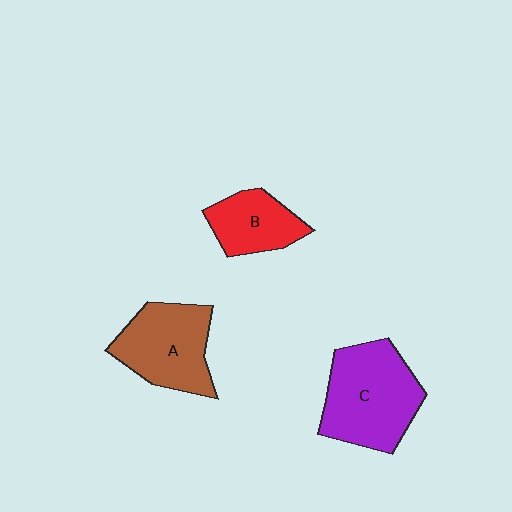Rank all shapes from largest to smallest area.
From largest to smallest: C (purple), A (brown), B (red).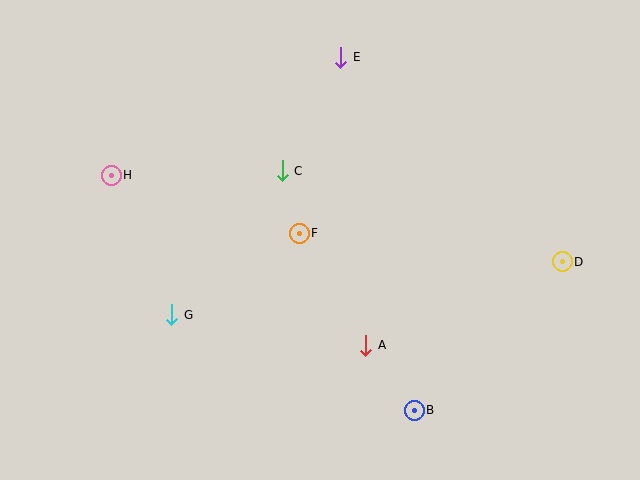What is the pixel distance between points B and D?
The distance between B and D is 210 pixels.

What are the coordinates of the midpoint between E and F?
The midpoint between E and F is at (320, 145).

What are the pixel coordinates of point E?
Point E is at (341, 57).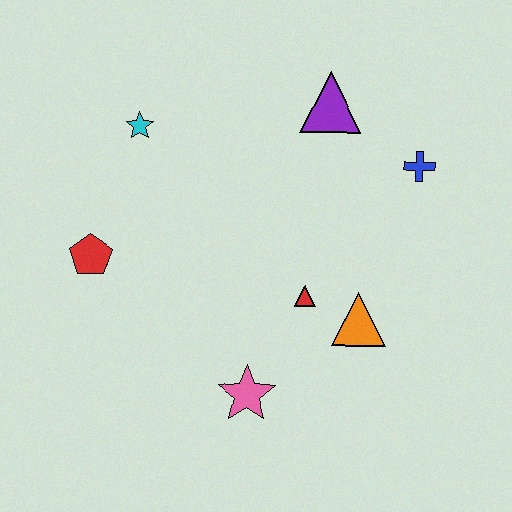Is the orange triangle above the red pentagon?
No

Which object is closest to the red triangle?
The orange triangle is closest to the red triangle.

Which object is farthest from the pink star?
The purple triangle is farthest from the pink star.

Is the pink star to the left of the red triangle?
Yes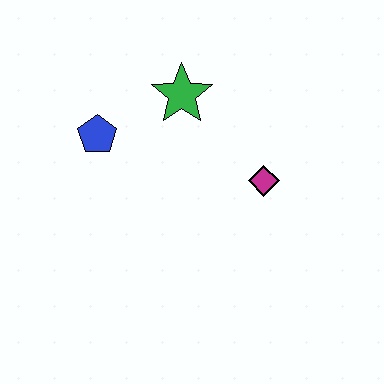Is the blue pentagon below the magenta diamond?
No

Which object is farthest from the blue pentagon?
The magenta diamond is farthest from the blue pentagon.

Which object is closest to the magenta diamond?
The green star is closest to the magenta diamond.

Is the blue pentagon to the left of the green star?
Yes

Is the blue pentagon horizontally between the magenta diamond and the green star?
No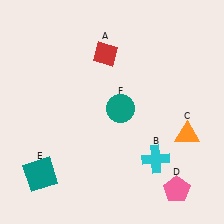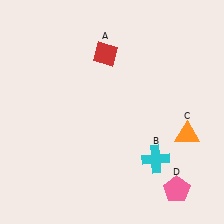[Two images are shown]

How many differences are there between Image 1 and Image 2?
There are 2 differences between the two images.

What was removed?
The teal square (E), the teal circle (F) were removed in Image 2.